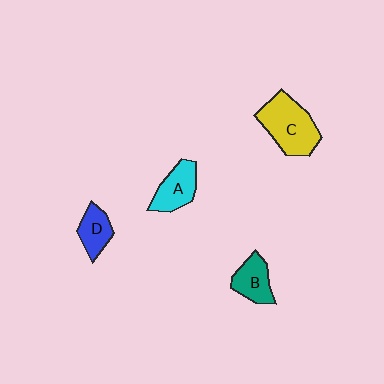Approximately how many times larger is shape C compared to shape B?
Approximately 1.8 times.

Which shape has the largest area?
Shape C (yellow).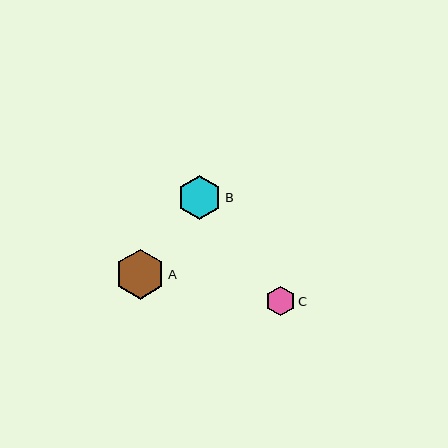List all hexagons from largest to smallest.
From largest to smallest: A, B, C.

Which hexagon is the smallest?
Hexagon C is the smallest with a size of approximately 29 pixels.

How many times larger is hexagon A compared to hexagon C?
Hexagon A is approximately 1.7 times the size of hexagon C.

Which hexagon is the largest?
Hexagon A is the largest with a size of approximately 50 pixels.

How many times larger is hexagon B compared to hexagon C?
Hexagon B is approximately 1.5 times the size of hexagon C.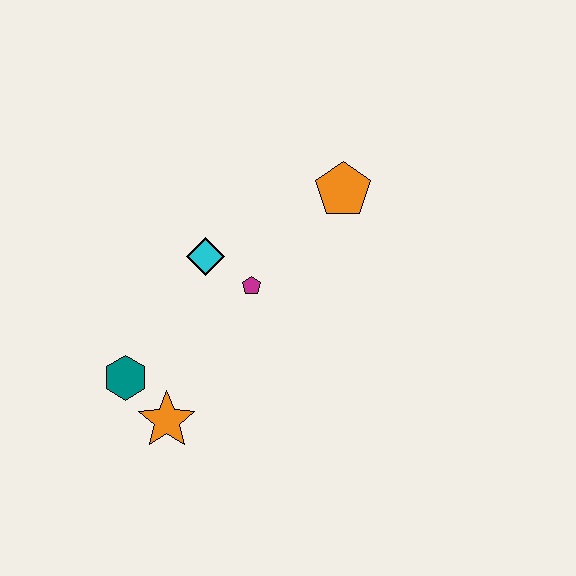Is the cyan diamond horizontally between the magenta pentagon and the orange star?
Yes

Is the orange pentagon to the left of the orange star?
No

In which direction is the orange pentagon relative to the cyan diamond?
The orange pentagon is to the right of the cyan diamond.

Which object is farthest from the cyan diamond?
The orange star is farthest from the cyan diamond.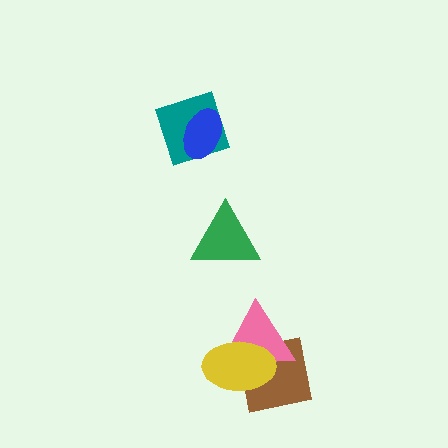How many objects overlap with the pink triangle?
2 objects overlap with the pink triangle.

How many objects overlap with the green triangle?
0 objects overlap with the green triangle.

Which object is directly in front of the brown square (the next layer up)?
The pink triangle is directly in front of the brown square.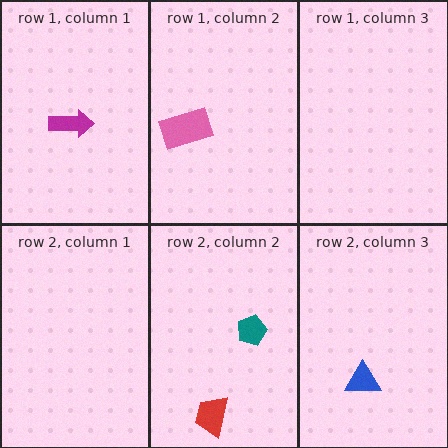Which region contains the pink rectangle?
The row 1, column 2 region.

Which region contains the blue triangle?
The row 2, column 3 region.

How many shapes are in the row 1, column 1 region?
1.